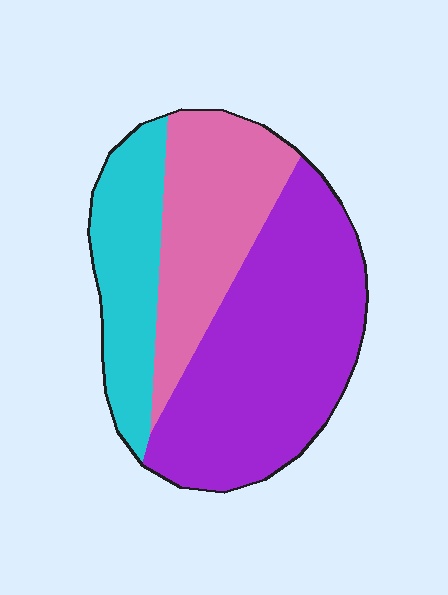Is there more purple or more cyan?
Purple.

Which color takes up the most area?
Purple, at roughly 50%.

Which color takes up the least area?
Cyan, at roughly 20%.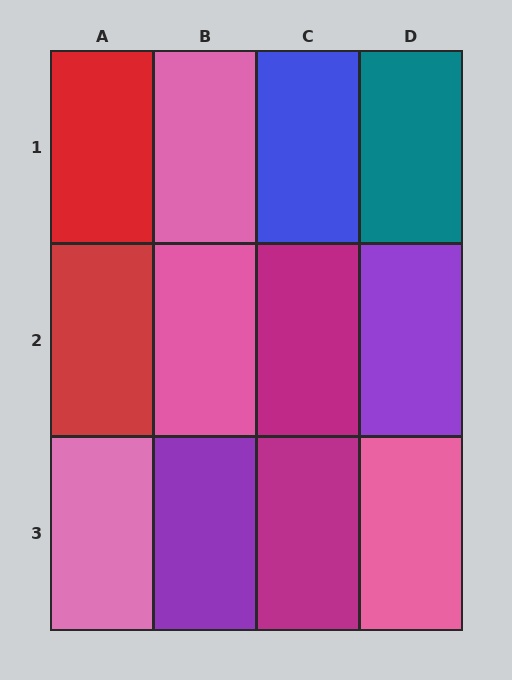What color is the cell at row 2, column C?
Magenta.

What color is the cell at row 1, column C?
Blue.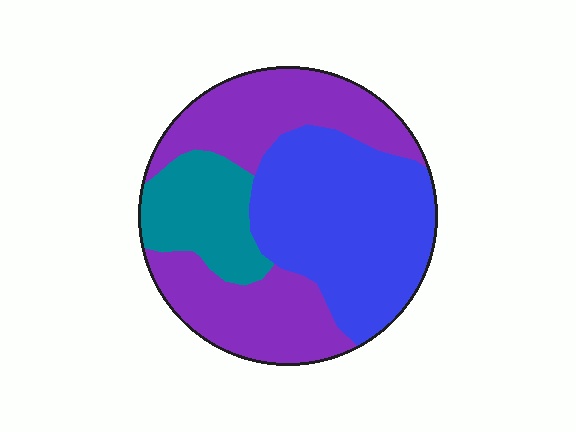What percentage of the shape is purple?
Purple covers around 45% of the shape.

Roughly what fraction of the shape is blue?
Blue covers 40% of the shape.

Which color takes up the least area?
Teal, at roughly 15%.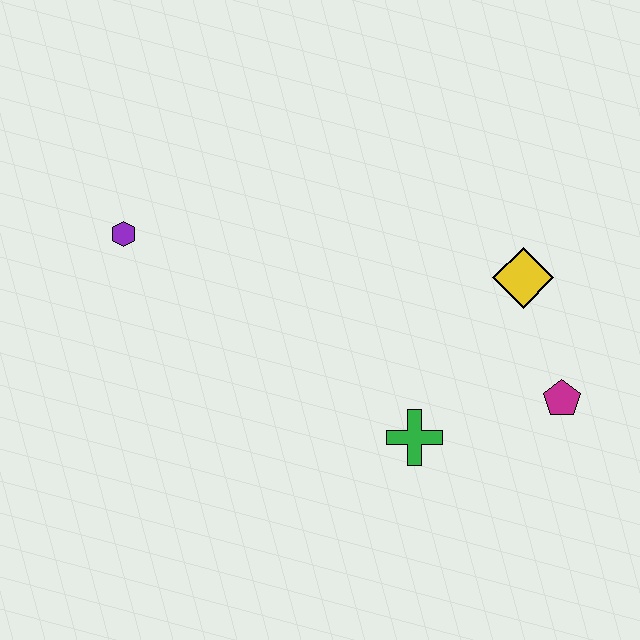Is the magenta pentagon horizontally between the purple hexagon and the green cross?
No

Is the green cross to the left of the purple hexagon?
No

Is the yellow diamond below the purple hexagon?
Yes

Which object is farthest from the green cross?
The purple hexagon is farthest from the green cross.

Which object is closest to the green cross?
The magenta pentagon is closest to the green cross.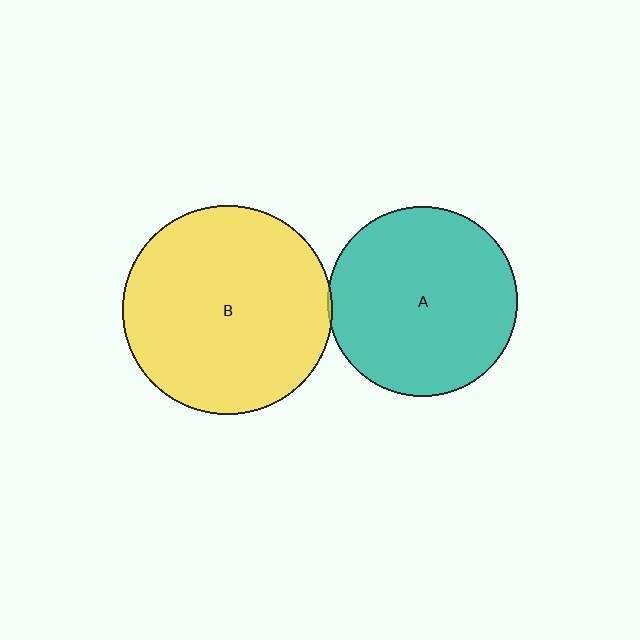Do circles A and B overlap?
Yes.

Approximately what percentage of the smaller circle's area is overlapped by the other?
Approximately 5%.